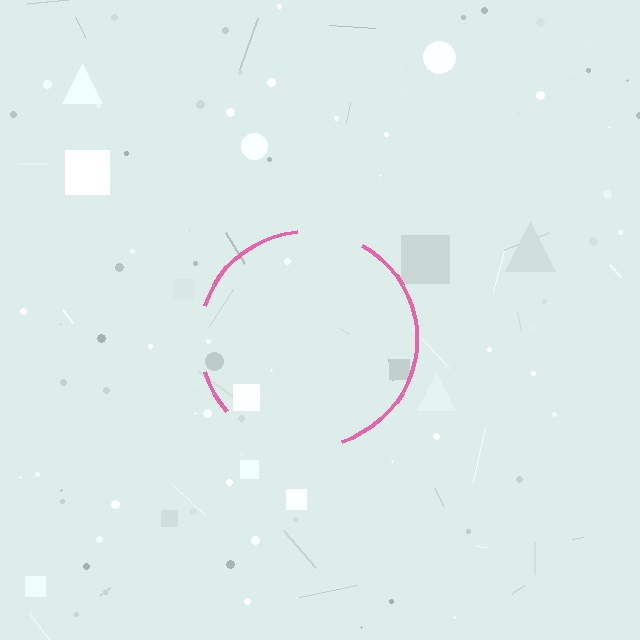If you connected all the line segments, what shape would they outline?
They would outline a circle.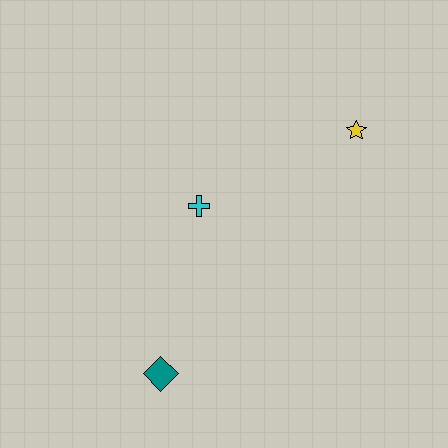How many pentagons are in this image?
There are no pentagons.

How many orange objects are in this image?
There are no orange objects.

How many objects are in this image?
There are 3 objects.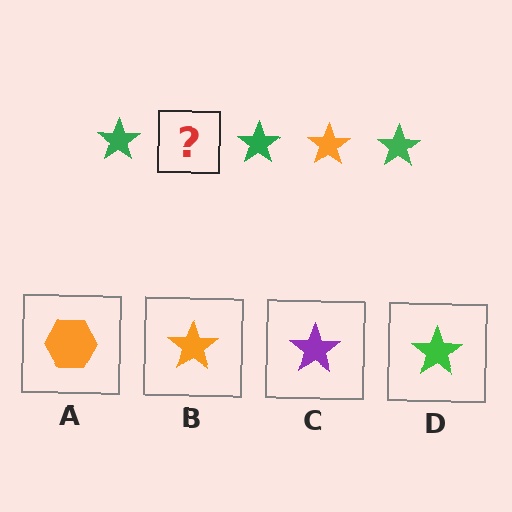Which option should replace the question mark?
Option B.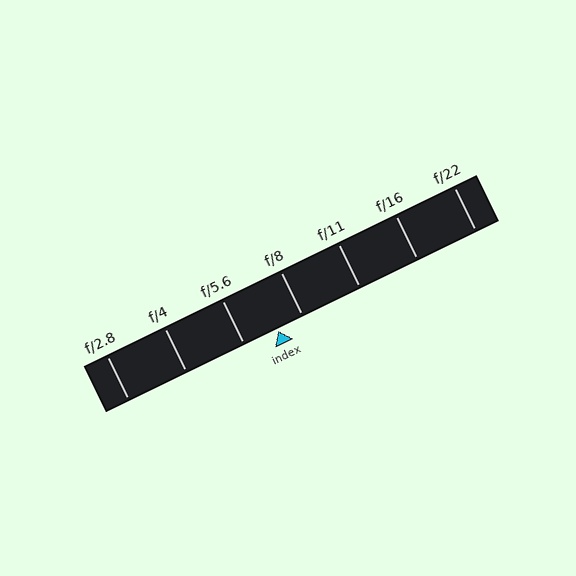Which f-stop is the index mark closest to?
The index mark is closest to f/8.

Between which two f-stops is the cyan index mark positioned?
The index mark is between f/5.6 and f/8.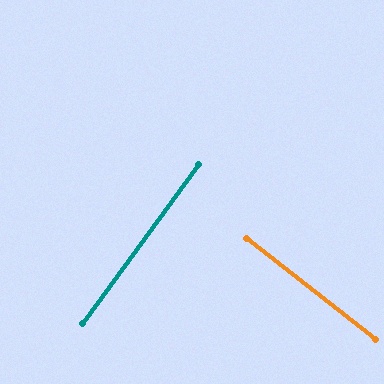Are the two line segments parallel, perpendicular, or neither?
Perpendicular — they meet at approximately 88°.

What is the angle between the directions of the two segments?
Approximately 88 degrees.